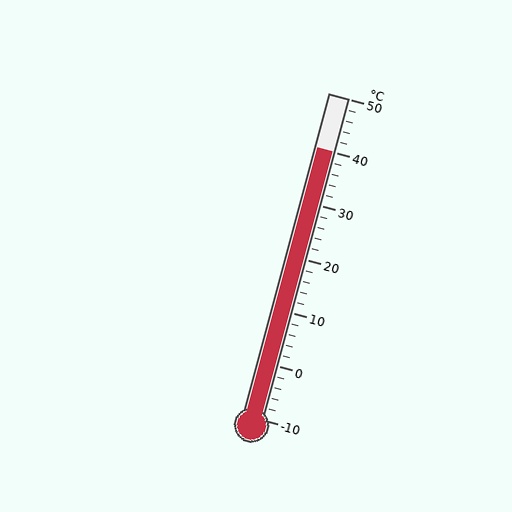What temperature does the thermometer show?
The thermometer shows approximately 40°C.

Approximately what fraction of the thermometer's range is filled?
The thermometer is filled to approximately 85% of its range.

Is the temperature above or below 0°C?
The temperature is above 0°C.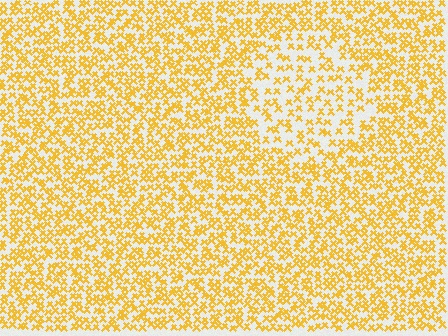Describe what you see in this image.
The image contains small yellow elements arranged at two different densities. A circle-shaped region is visible where the elements are less densely packed than the surrounding area.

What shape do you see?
I see a circle.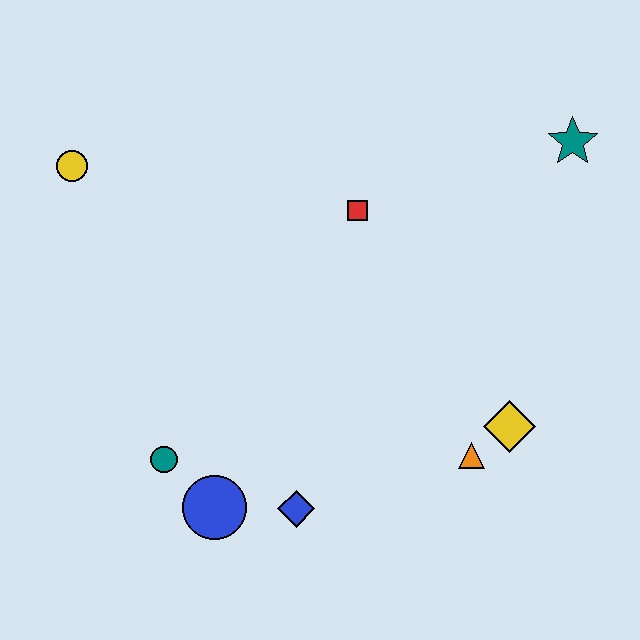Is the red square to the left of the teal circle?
No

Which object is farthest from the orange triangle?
The yellow circle is farthest from the orange triangle.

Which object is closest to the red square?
The teal star is closest to the red square.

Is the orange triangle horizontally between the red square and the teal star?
Yes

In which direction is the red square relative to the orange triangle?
The red square is above the orange triangle.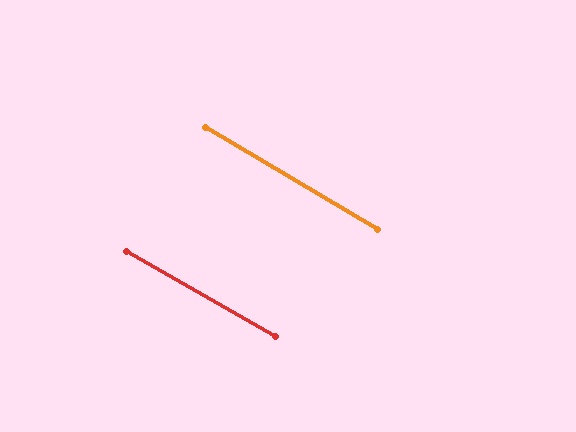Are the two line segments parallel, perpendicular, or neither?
Parallel — their directions differ by only 1.1°.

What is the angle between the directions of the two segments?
Approximately 1 degree.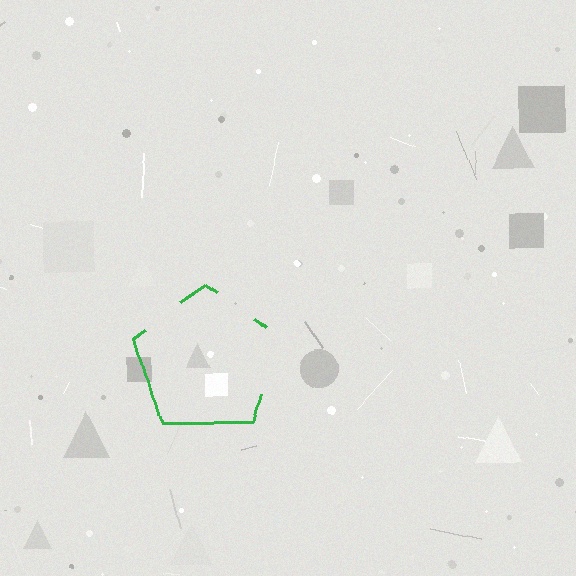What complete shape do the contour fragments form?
The contour fragments form a pentagon.